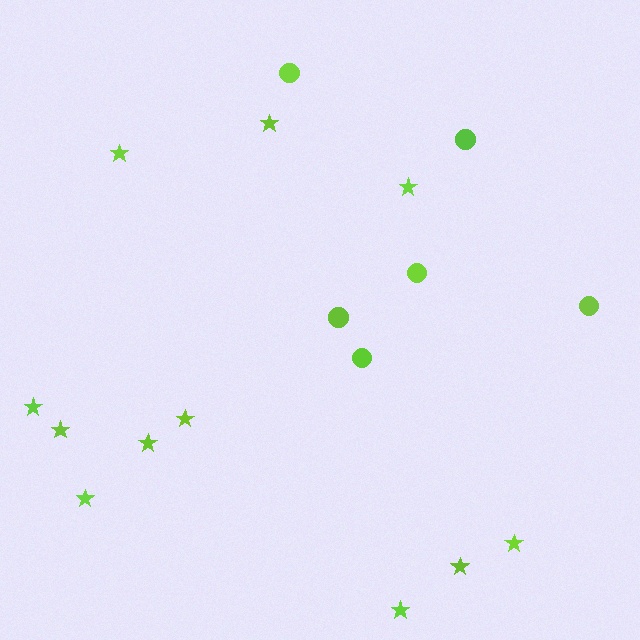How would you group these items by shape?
There are 2 groups: one group of stars (11) and one group of circles (6).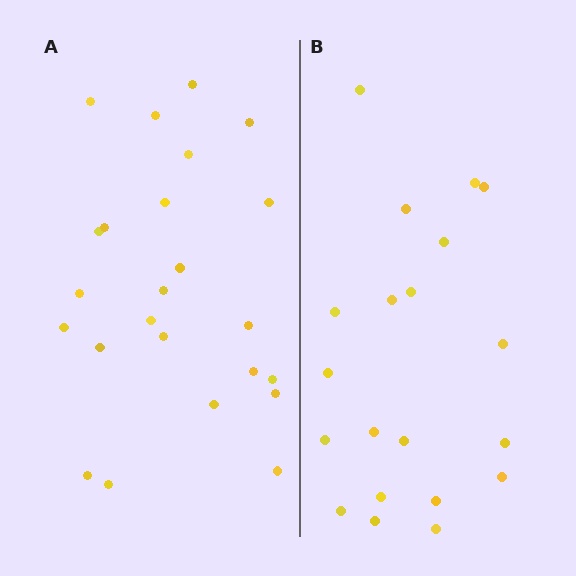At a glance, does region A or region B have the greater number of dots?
Region A (the left region) has more dots.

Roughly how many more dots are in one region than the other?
Region A has about 4 more dots than region B.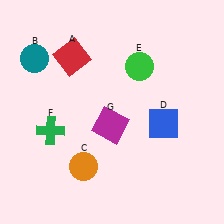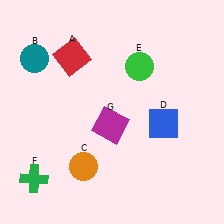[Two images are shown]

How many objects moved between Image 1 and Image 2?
1 object moved between the two images.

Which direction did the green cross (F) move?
The green cross (F) moved down.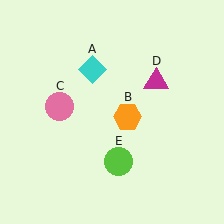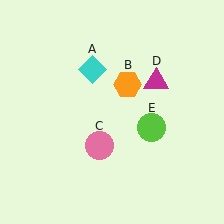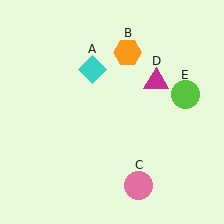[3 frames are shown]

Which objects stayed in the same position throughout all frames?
Cyan diamond (object A) and magenta triangle (object D) remained stationary.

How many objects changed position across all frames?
3 objects changed position: orange hexagon (object B), pink circle (object C), lime circle (object E).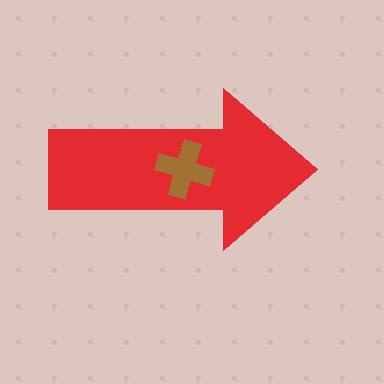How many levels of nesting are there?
2.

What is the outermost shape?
The red arrow.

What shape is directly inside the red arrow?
The brown cross.